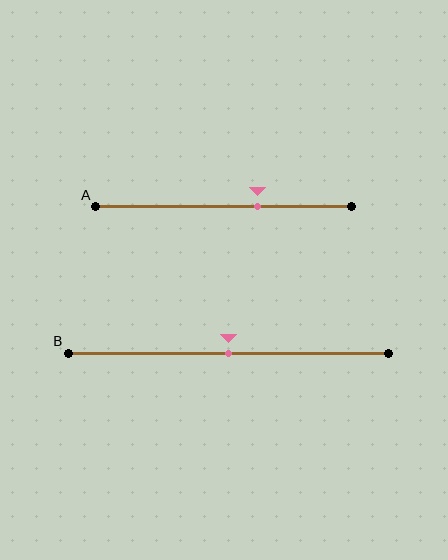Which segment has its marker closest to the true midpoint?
Segment B has its marker closest to the true midpoint.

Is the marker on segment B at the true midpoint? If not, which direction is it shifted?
Yes, the marker on segment B is at the true midpoint.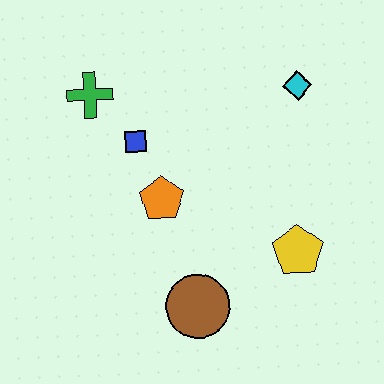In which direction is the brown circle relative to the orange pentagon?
The brown circle is below the orange pentagon.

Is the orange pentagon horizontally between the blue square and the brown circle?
Yes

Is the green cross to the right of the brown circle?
No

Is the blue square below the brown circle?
No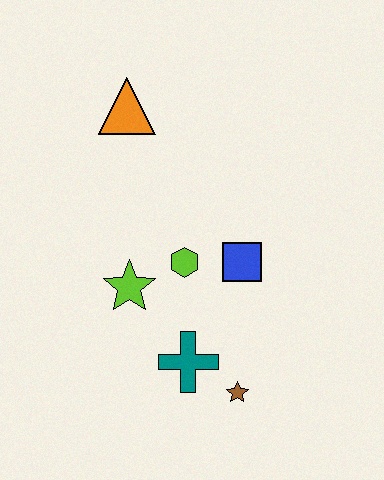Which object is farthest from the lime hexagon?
The orange triangle is farthest from the lime hexagon.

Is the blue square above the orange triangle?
No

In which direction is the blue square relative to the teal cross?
The blue square is above the teal cross.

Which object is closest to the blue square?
The lime hexagon is closest to the blue square.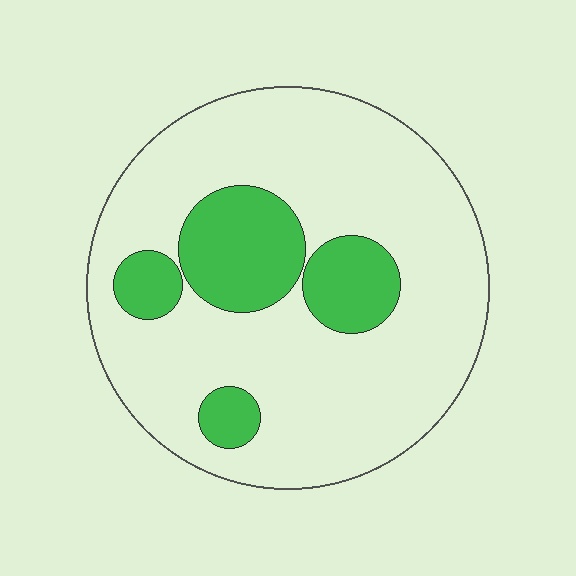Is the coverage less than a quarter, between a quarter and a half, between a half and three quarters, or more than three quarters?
Less than a quarter.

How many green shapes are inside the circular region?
4.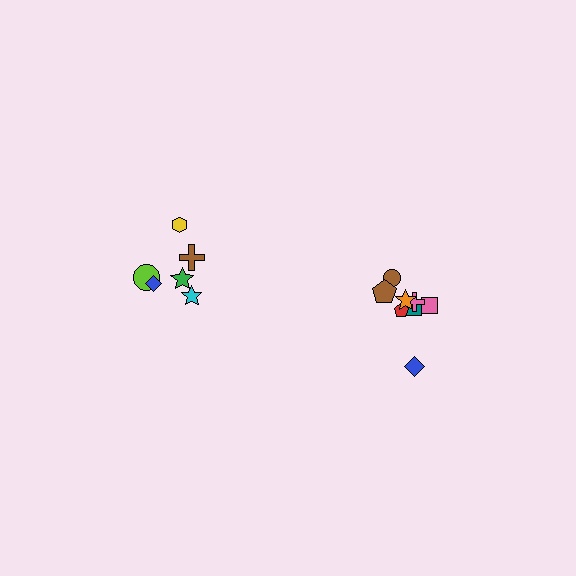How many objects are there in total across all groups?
There are 14 objects.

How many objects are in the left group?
There are 6 objects.